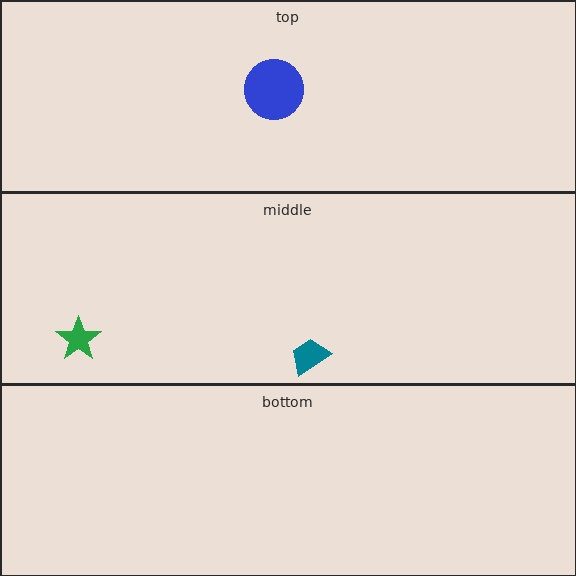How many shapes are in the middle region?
2.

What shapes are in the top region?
The blue circle.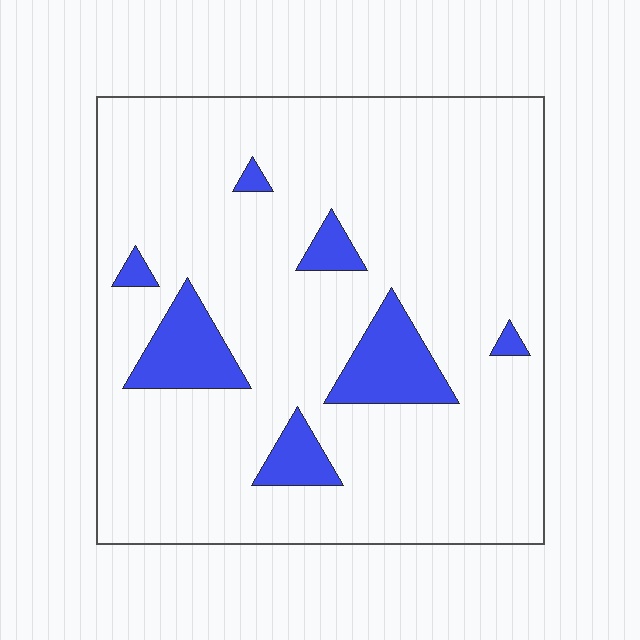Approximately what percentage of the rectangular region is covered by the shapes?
Approximately 10%.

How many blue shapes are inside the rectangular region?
7.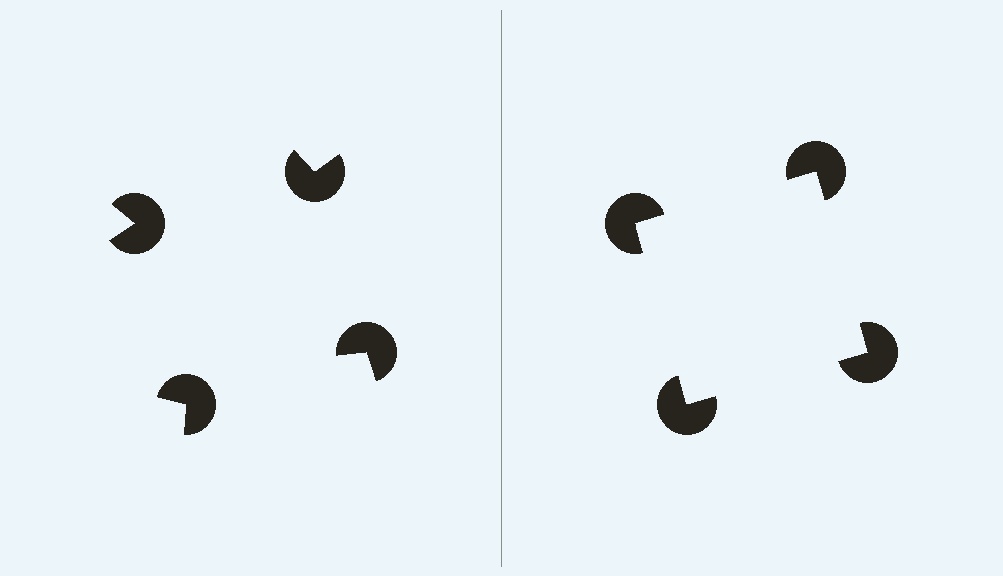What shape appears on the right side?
An illusory square.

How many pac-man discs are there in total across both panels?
8 — 4 on each side.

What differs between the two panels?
The pac-man discs are positioned identically on both sides; only the wedge orientations differ. On the right they align to a square; on the left they are misaligned.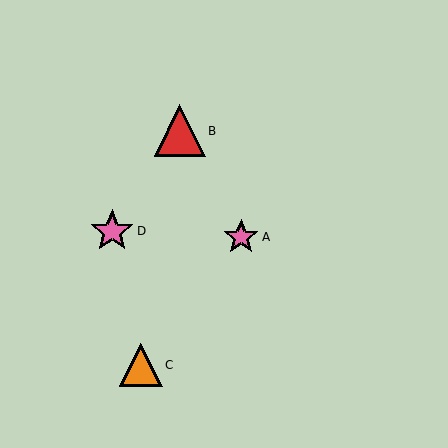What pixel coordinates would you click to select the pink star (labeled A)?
Click at (241, 237) to select the pink star A.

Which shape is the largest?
The red triangle (labeled B) is the largest.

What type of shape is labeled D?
Shape D is a pink star.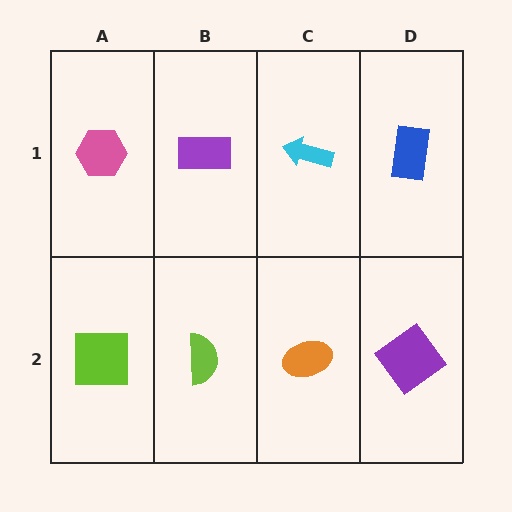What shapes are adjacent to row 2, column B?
A purple rectangle (row 1, column B), a lime square (row 2, column A), an orange ellipse (row 2, column C).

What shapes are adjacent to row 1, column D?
A purple diamond (row 2, column D), a cyan arrow (row 1, column C).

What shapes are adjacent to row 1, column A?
A lime square (row 2, column A), a purple rectangle (row 1, column B).